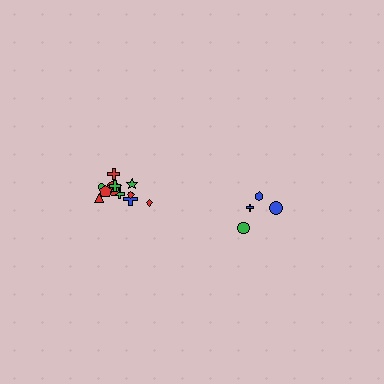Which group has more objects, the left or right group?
The left group.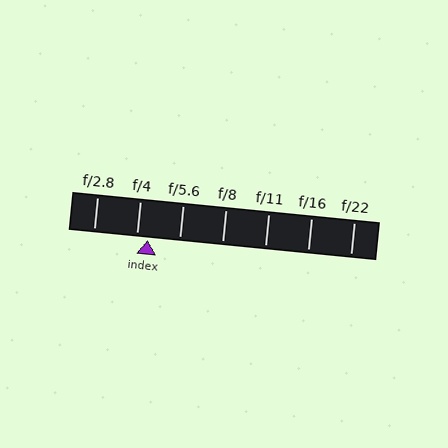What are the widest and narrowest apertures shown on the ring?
The widest aperture shown is f/2.8 and the narrowest is f/22.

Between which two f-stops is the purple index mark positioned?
The index mark is between f/4 and f/5.6.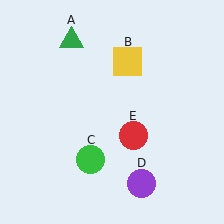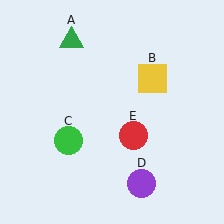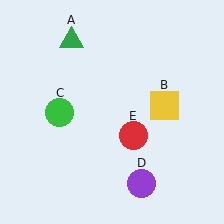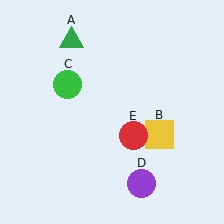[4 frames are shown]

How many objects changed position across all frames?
2 objects changed position: yellow square (object B), green circle (object C).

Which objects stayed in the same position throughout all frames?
Green triangle (object A) and purple circle (object D) and red circle (object E) remained stationary.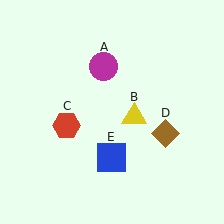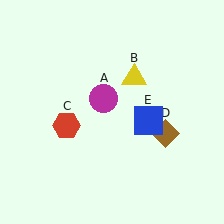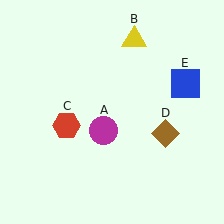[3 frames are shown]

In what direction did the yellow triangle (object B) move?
The yellow triangle (object B) moved up.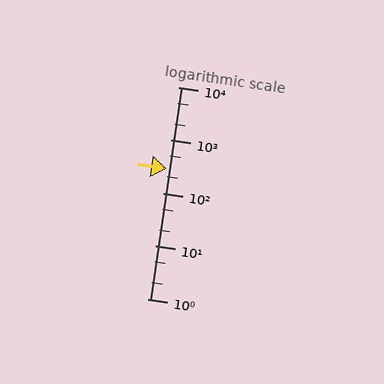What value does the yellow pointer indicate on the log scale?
The pointer indicates approximately 290.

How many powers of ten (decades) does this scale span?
The scale spans 4 decades, from 1 to 10000.